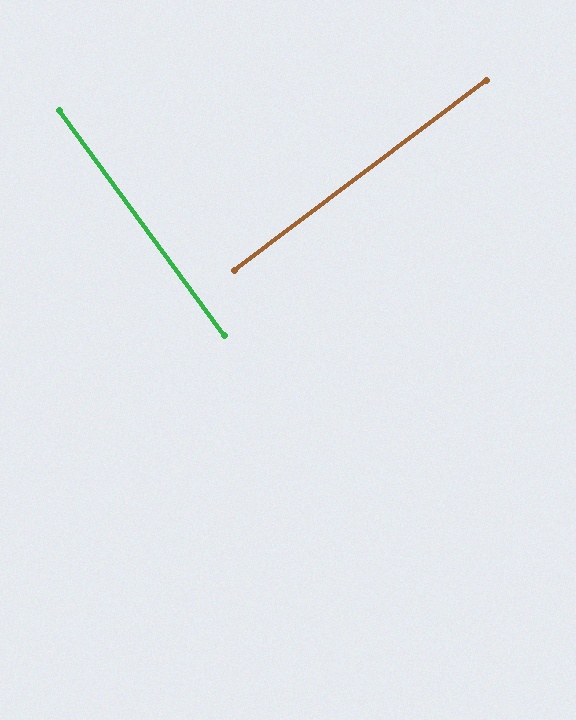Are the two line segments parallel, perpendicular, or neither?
Perpendicular — they meet at approximately 89°.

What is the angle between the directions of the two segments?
Approximately 89 degrees.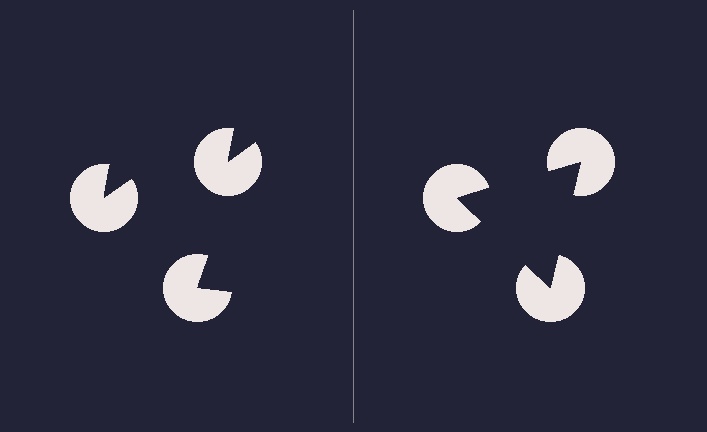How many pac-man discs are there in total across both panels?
6 — 3 on each side.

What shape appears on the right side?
An illusory triangle.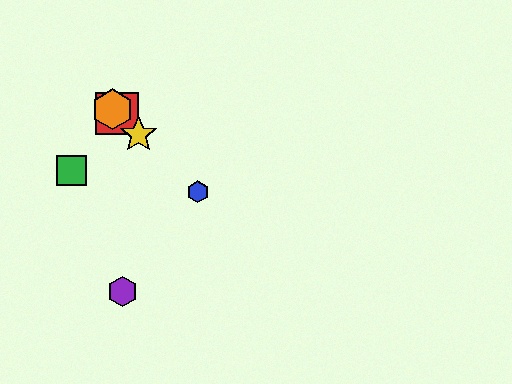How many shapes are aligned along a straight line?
4 shapes (the red square, the blue hexagon, the yellow star, the orange hexagon) are aligned along a straight line.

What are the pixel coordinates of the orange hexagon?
The orange hexagon is at (112, 109).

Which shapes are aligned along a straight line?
The red square, the blue hexagon, the yellow star, the orange hexagon are aligned along a straight line.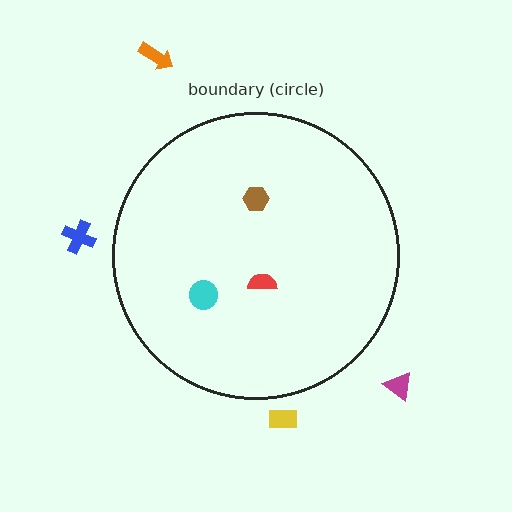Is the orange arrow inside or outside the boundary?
Outside.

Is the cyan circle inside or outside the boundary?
Inside.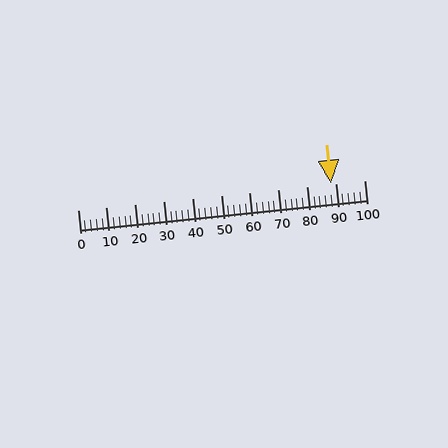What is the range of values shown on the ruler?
The ruler shows values from 0 to 100.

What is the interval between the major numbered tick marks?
The major tick marks are spaced 10 units apart.